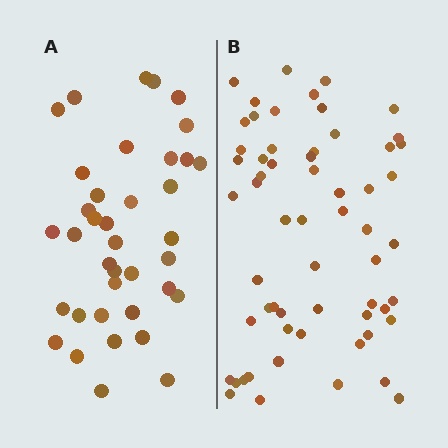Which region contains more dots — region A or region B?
Region B (the right region) has more dots.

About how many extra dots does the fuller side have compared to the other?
Region B has approximately 20 more dots than region A.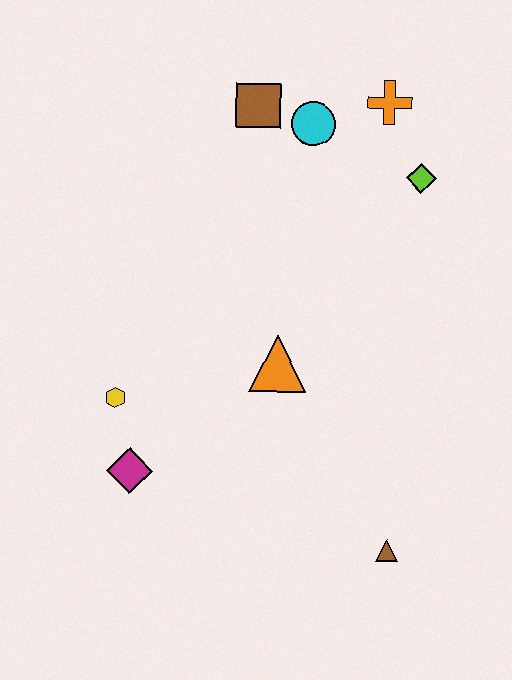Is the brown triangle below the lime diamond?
Yes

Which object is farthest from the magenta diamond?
The orange cross is farthest from the magenta diamond.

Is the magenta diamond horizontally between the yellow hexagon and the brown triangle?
Yes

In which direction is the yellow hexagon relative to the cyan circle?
The yellow hexagon is below the cyan circle.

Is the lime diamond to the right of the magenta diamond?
Yes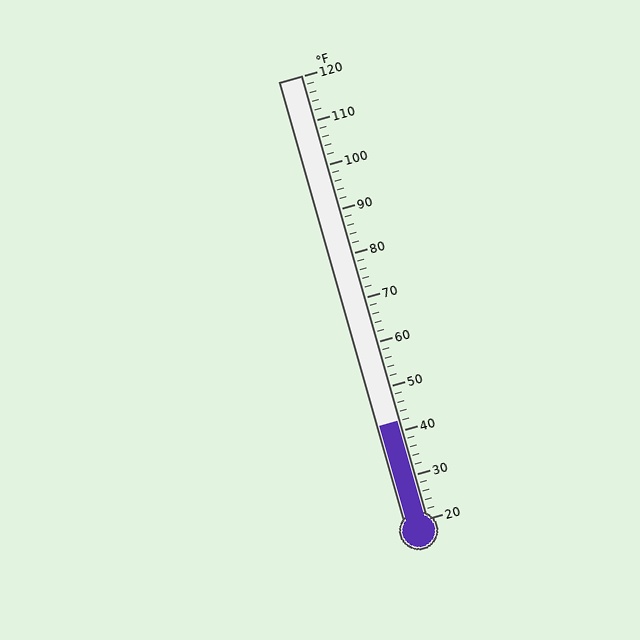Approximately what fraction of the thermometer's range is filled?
The thermometer is filled to approximately 20% of its range.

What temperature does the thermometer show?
The thermometer shows approximately 42°F.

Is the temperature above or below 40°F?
The temperature is above 40°F.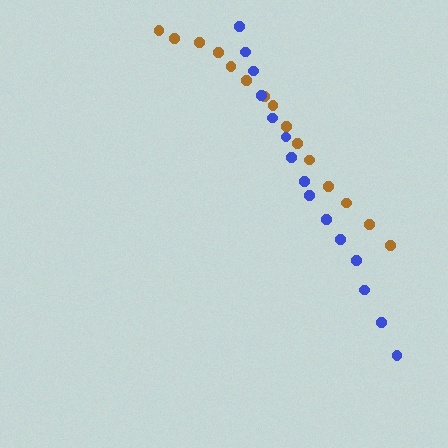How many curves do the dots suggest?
There are 2 distinct paths.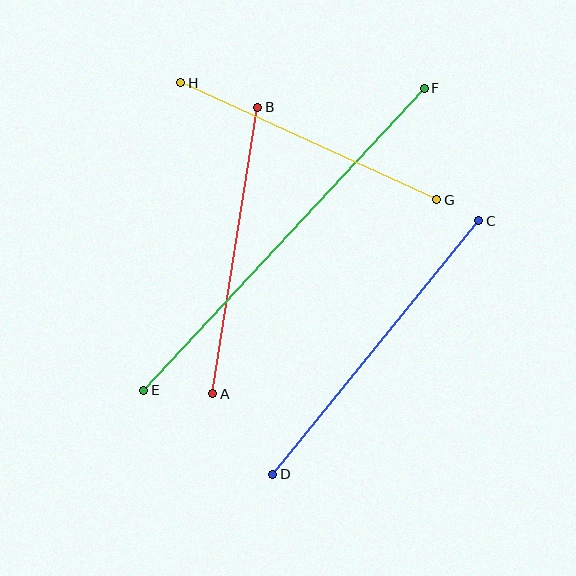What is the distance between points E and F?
The distance is approximately 412 pixels.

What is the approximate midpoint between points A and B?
The midpoint is at approximately (235, 250) pixels.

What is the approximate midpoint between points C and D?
The midpoint is at approximately (376, 347) pixels.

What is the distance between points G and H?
The distance is approximately 281 pixels.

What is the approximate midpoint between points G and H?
The midpoint is at approximately (309, 141) pixels.